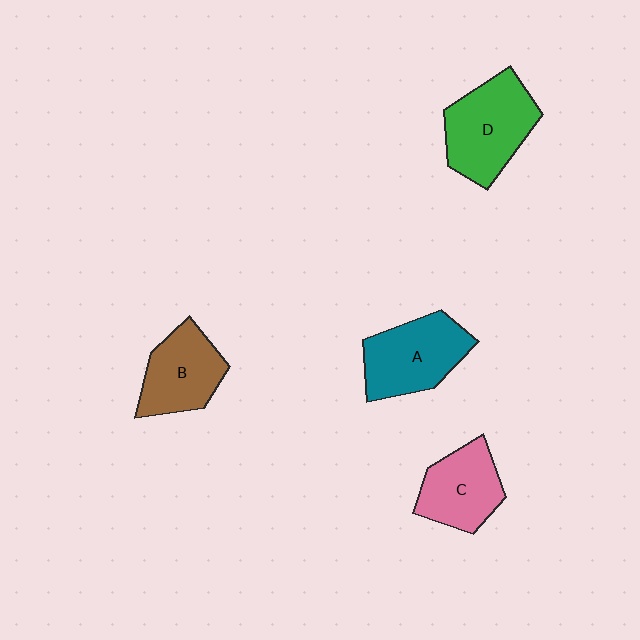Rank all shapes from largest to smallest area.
From largest to smallest: D (green), A (teal), B (brown), C (pink).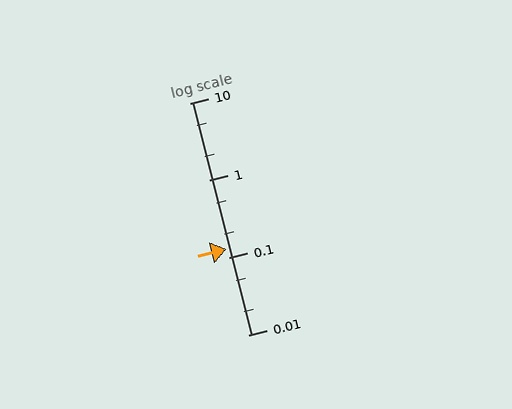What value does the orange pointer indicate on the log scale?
The pointer indicates approximately 0.13.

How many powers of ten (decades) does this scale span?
The scale spans 3 decades, from 0.01 to 10.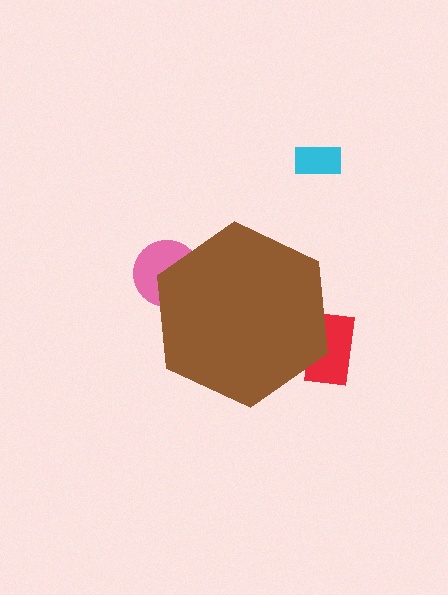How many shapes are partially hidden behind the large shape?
2 shapes are partially hidden.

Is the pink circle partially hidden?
Yes, the pink circle is partially hidden behind the brown hexagon.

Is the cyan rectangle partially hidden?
No, the cyan rectangle is fully visible.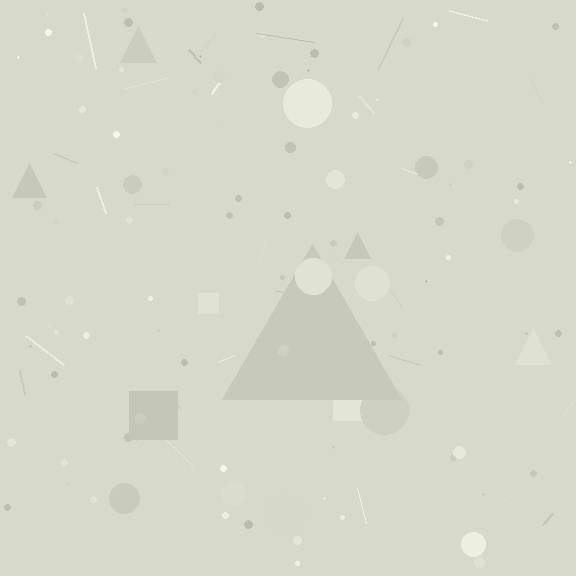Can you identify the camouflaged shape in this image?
The camouflaged shape is a triangle.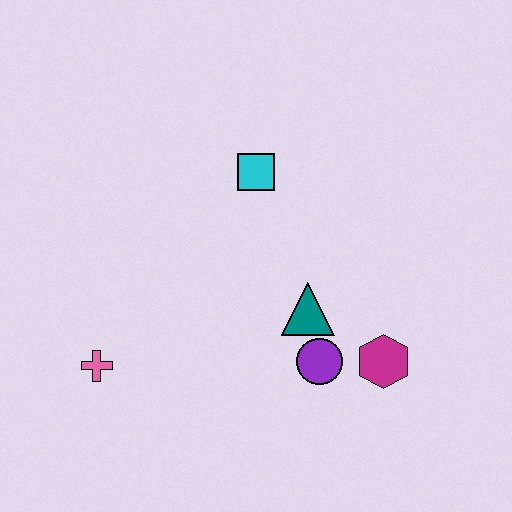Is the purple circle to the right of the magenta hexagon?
No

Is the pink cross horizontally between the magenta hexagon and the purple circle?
No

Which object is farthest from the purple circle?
The pink cross is farthest from the purple circle.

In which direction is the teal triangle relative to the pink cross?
The teal triangle is to the right of the pink cross.